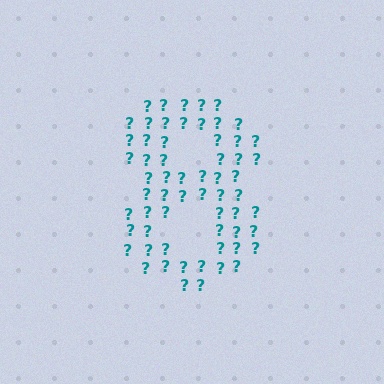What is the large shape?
The large shape is the digit 8.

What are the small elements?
The small elements are question marks.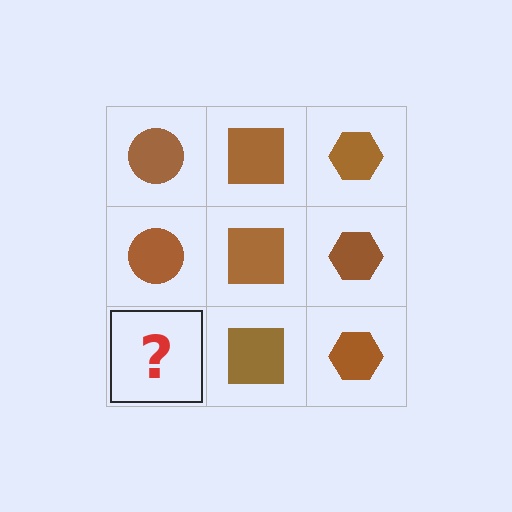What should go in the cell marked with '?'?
The missing cell should contain a brown circle.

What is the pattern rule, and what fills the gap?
The rule is that each column has a consistent shape. The gap should be filled with a brown circle.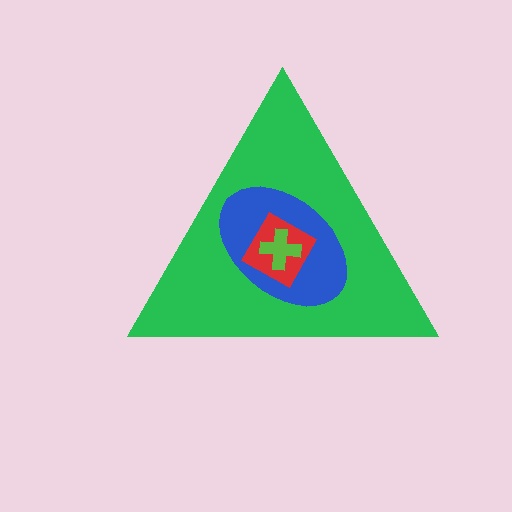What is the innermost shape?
The lime cross.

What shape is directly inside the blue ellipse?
The red diamond.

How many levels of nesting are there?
4.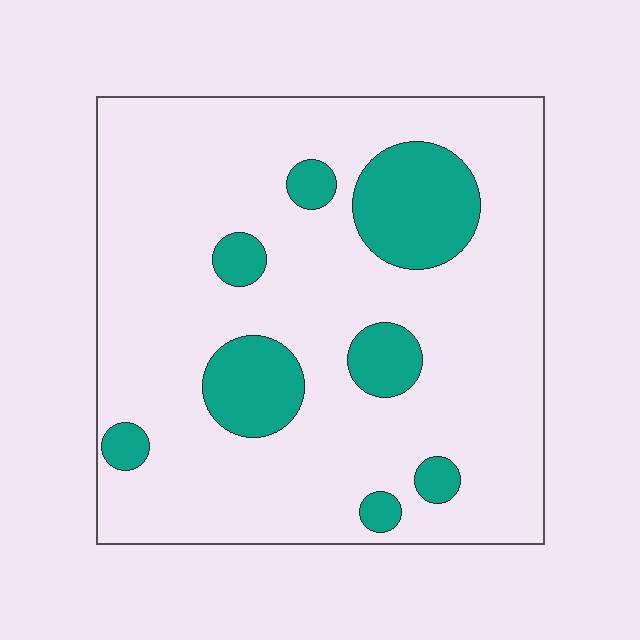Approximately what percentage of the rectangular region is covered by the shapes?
Approximately 20%.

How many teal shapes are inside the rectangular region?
8.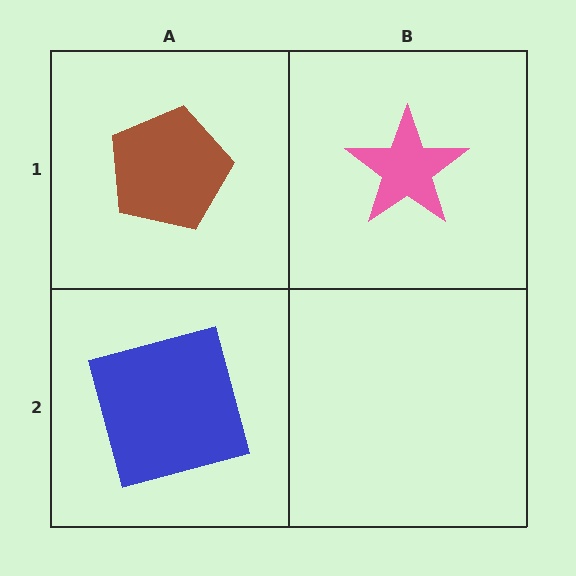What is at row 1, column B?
A pink star.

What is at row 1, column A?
A brown pentagon.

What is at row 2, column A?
A blue square.